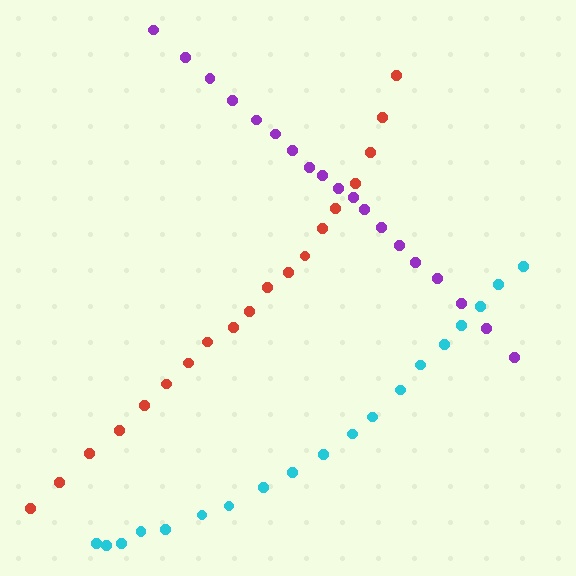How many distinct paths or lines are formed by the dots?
There are 3 distinct paths.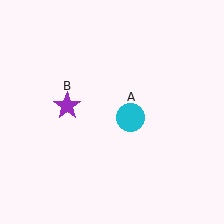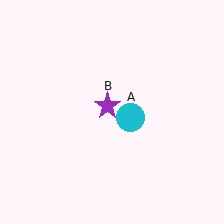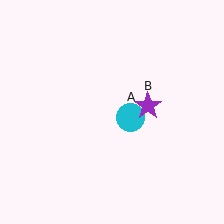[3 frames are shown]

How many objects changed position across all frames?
1 object changed position: purple star (object B).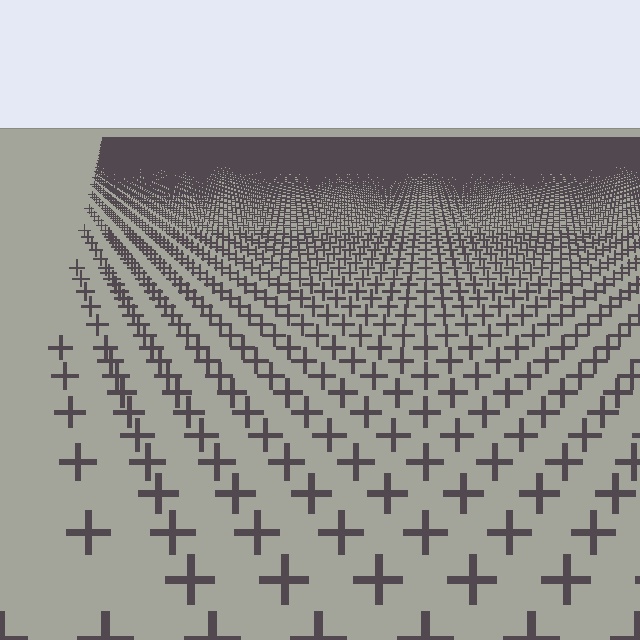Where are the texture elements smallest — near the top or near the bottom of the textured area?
Near the top.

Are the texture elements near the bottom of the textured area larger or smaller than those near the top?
Larger. Near the bottom, elements are closer to the viewer and appear at a bigger on-screen size.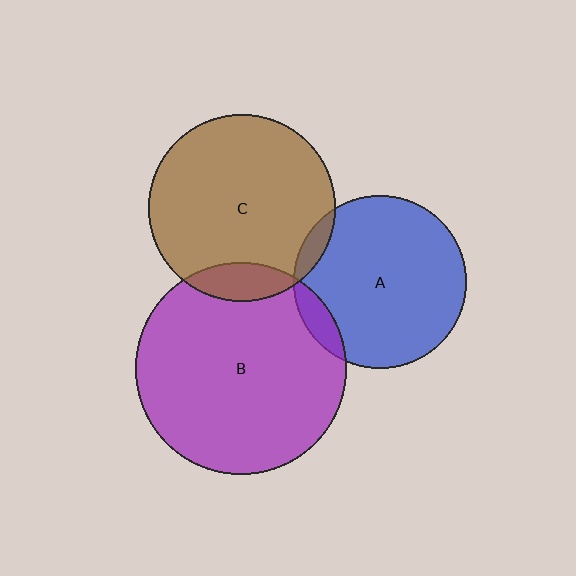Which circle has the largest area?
Circle B (purple).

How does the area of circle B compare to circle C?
Approximately 1.3 times.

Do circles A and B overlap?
Yes.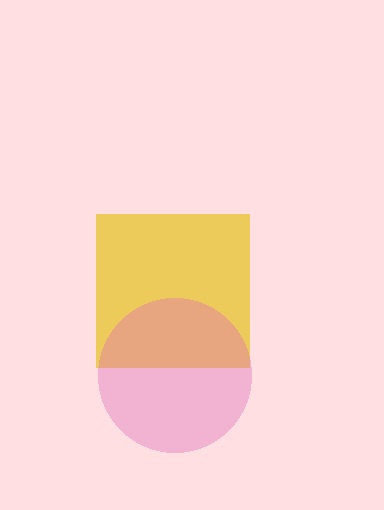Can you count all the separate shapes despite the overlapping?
Yes, there are 2 separate shapes.